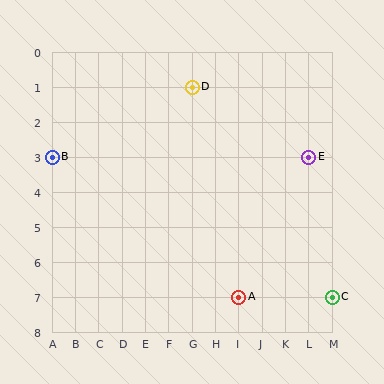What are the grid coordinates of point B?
Point B is at grid coordinates (A, 3).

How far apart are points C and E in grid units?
Points C and E are 1 column and 4 rows apart (about 4.1 grid units diagonally).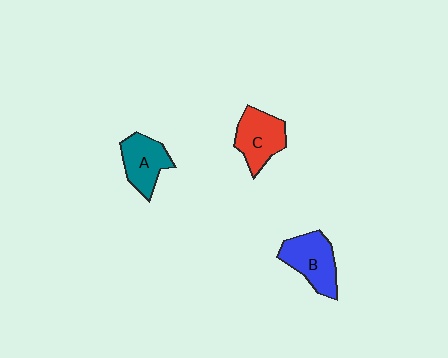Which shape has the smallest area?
Shape A (teal).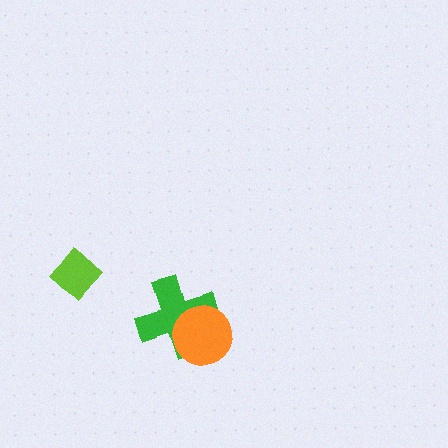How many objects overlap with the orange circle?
1 object overlaps with the orange circle.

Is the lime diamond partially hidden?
No, no other shape covers it.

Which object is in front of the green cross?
The orange circle is in front of the green cross.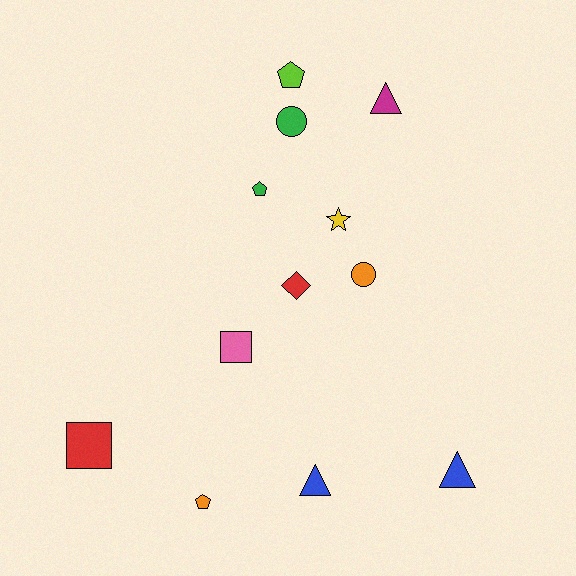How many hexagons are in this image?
There are no hexagons.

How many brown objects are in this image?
There are no brown objects.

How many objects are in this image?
There are 12 objects.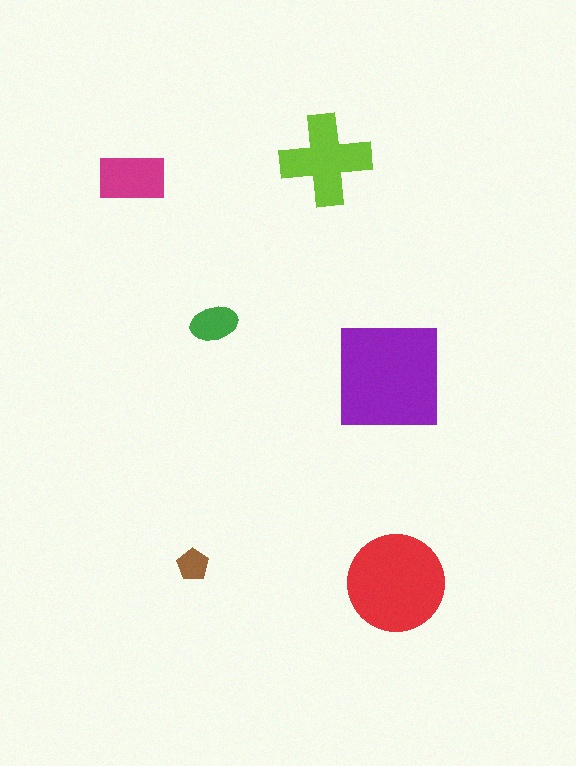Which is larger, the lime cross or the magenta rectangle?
The lime cross.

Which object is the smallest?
The brown pentagon.